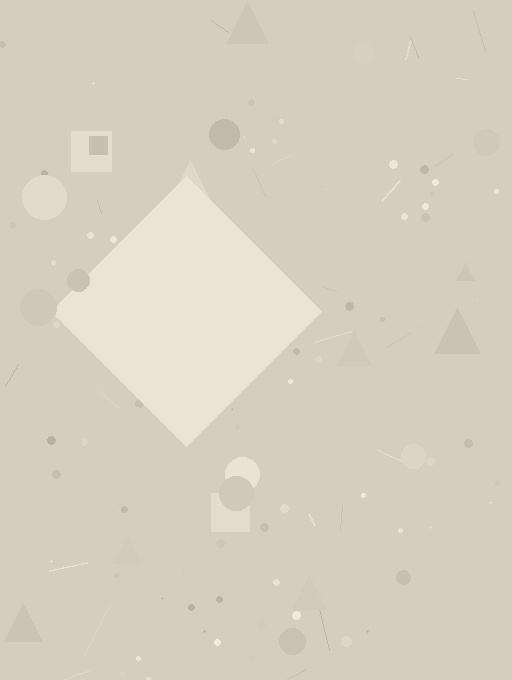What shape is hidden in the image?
A diamond is hidden in the image.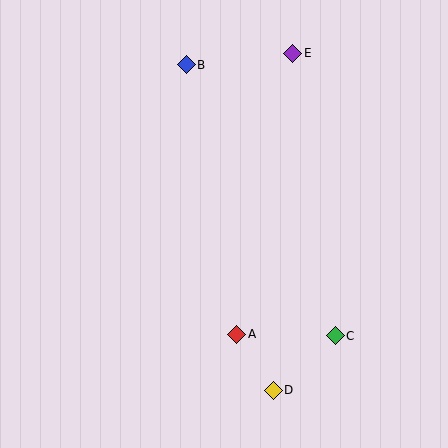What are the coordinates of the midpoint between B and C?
The midpoint between B and C is at (261, 200).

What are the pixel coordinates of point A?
Point A is at (237, 334).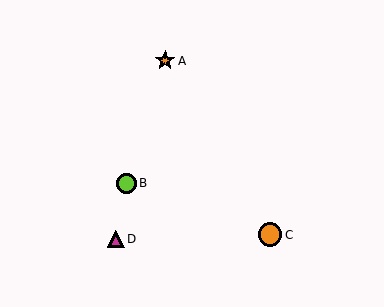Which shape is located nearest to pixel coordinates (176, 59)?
The orange star (labeled A) at (165, 61) is nearest to that location.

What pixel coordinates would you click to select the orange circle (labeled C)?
Click at (270, 235) to select the orange circle C.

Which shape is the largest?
The orange circle (labeled C) is the largest.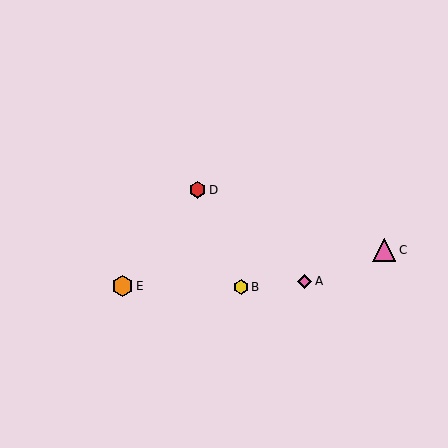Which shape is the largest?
The pink triangle (labeled C) is the largest.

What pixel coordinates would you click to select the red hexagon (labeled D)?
Click at (197, 190) to select the red hexagon D.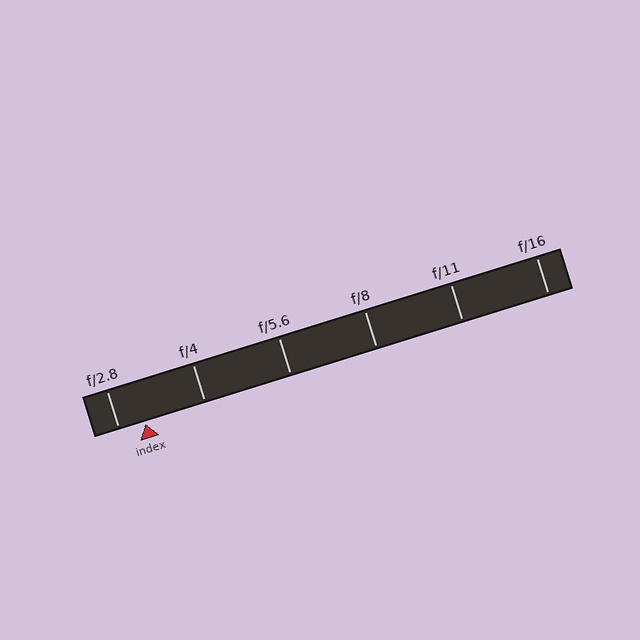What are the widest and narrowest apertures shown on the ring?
The widest aperture shown is f/2.8 and the narrowest is f/16.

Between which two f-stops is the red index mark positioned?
The index mark is between f/2.8 and f/4.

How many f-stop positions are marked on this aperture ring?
There are 6 f-stop positions marked.